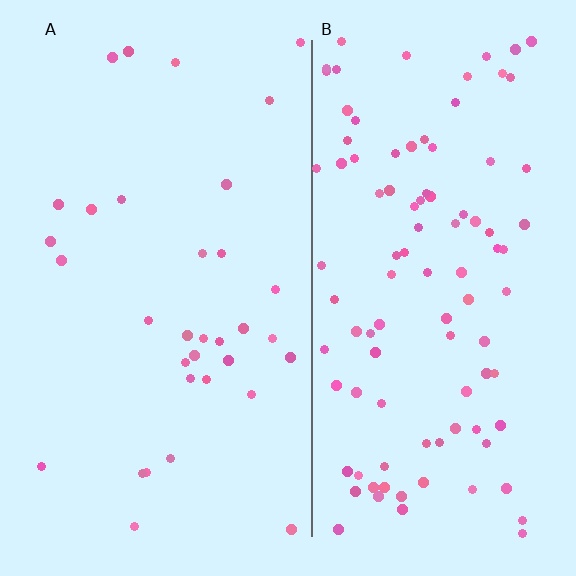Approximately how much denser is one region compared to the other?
Approximately 3.0× — region B over region A.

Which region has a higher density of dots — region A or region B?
B (the right).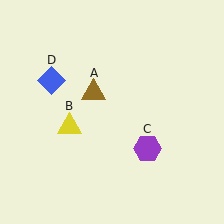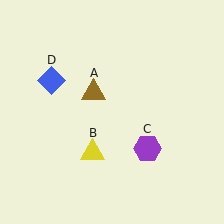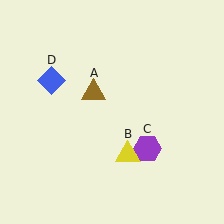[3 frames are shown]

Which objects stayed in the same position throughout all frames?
Brown triangle (object A) and purple hexagon (object C) and blue diamond (object D) remained stationary.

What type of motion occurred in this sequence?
The yellow triangle (object B) rotated counterclockwise around the center of the scene.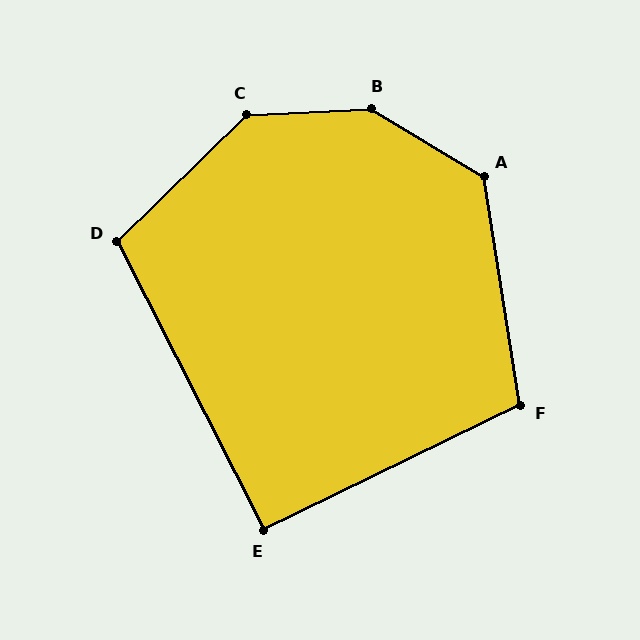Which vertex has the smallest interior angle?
E, at approximately 91 degrees.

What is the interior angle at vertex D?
Approximately 107 degrees (obtuse).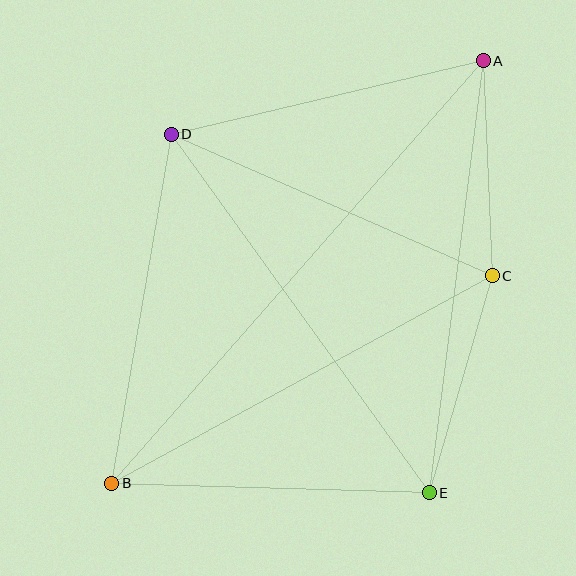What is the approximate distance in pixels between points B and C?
The distance between B and C is approximately 433 pixels.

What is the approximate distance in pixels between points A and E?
The distance between A and E is approximately 435 pixels.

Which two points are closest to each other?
Points A and C are closest to each other.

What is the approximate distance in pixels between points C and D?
The distance between C and D is approximately 351 pixels.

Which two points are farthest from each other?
Points A and B are farthest from each other.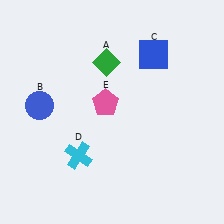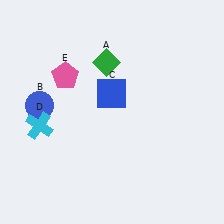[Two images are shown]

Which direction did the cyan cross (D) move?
The cyan cross (D) moved left.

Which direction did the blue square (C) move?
The blue square (C) moved left.